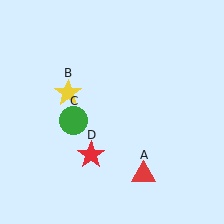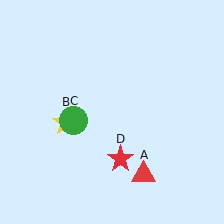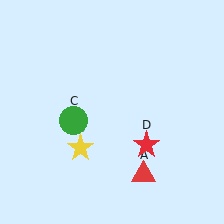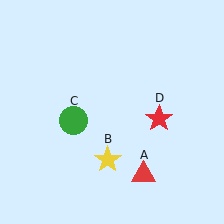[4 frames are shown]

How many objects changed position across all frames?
2 objects changed position: yellow star (object B), red star (object D).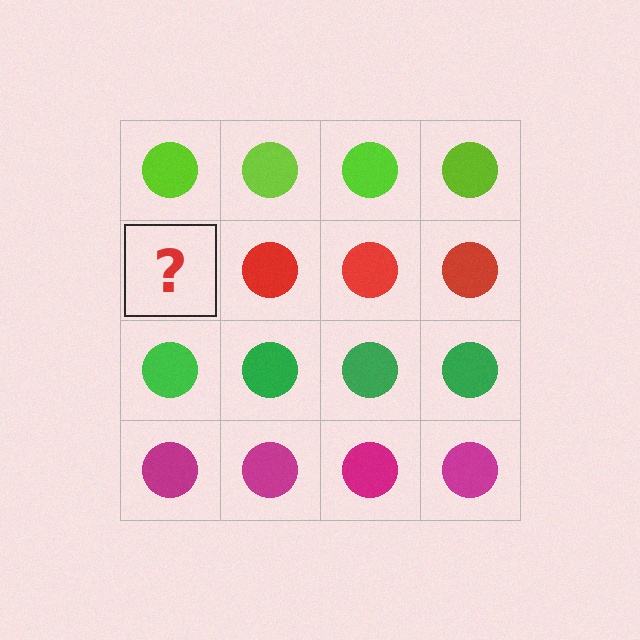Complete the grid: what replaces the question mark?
The question mark should be replaced with a red circle.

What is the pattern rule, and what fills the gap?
The rule is that each row has a consistent color. The gap should be filled with a red circle.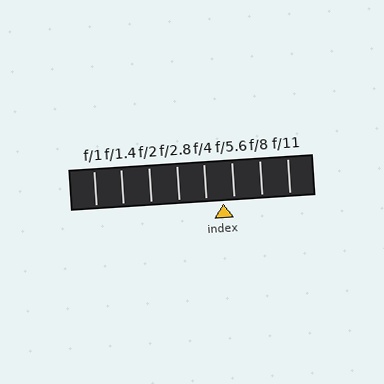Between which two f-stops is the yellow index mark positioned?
The index mark is between f/4 and f/5.6.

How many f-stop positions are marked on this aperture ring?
There are 8 f-stop positions marked.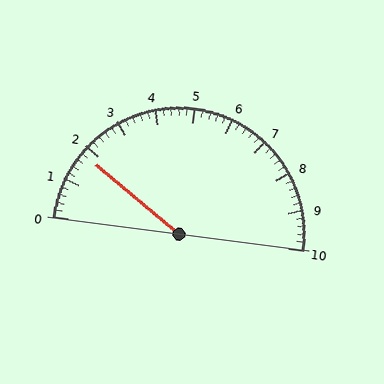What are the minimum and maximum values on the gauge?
The gauge ranges from 0 to 10.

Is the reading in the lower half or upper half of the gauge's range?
The reading is in the lower half of the range (0 to 10).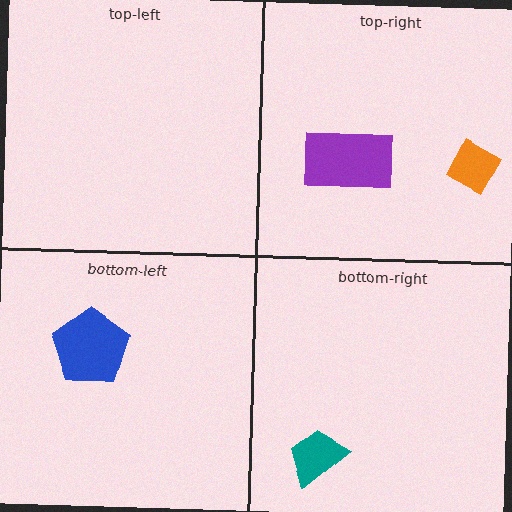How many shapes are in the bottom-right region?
1.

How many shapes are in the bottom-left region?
1.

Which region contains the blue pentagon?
The bottom-left region.